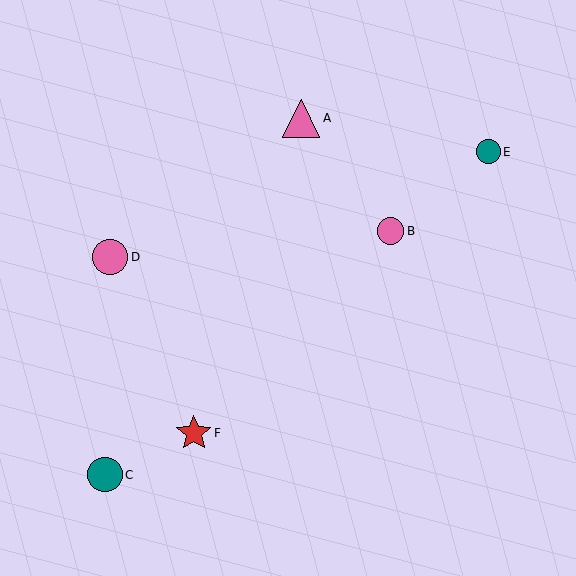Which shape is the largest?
The pink triangle (labeled A) is the largest.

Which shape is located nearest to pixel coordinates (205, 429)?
The red star (labeled F) at (194, 433) is nearest to that location.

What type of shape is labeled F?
Shape F is a red star.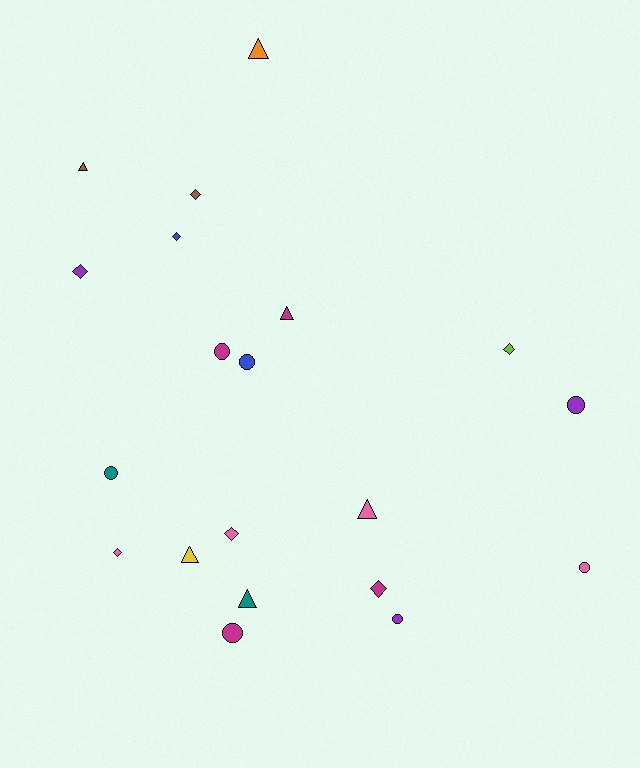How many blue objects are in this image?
There are 2 blue objects.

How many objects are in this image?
There are 20 objects.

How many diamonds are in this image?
There are 7 diamonds.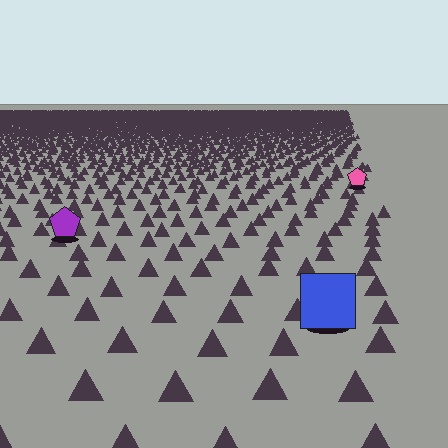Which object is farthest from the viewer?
The pink pentagon is farthest from the viewer. It appears smaller and the ground texture around it is denser.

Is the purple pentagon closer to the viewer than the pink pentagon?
Yes. The purple pentagon is closer — you can tell from the texture gradient: the ground texture is coarser near it.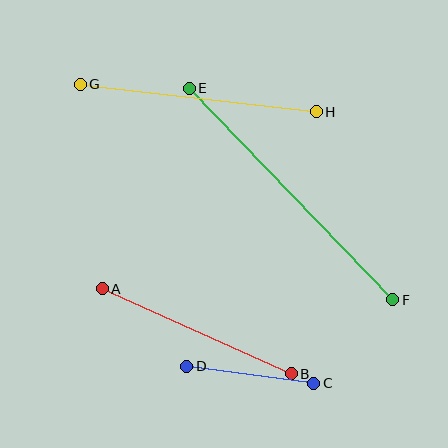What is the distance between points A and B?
The distance is approximately 207 pixels.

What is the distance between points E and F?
The distance is approximately 293 pixels.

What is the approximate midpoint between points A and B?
The midpoint is at approximately (197, 331) pixels.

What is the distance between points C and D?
The distance is approximately 128 pixels.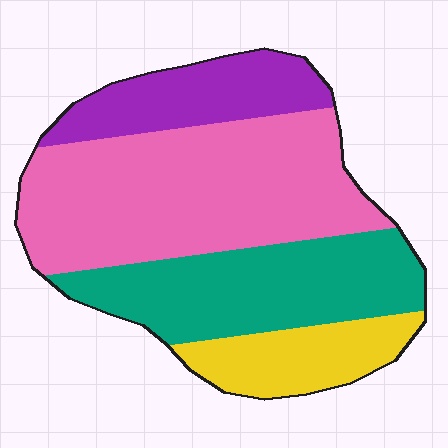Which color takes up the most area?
Pink, at roughly 45%.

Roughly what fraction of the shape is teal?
Teal takes up between a sixth and a third of the shape.